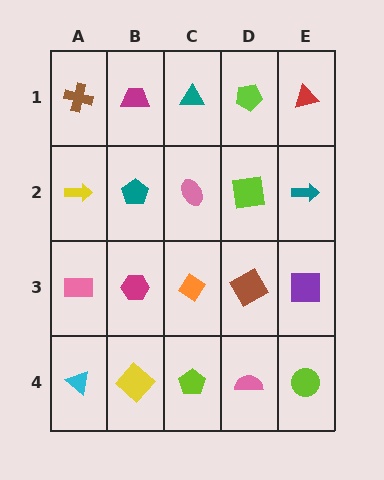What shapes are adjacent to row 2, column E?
A red triangle (row 1, column E), a purple square (row 3, column E), a lime square (row 2, column D).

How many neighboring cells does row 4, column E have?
2.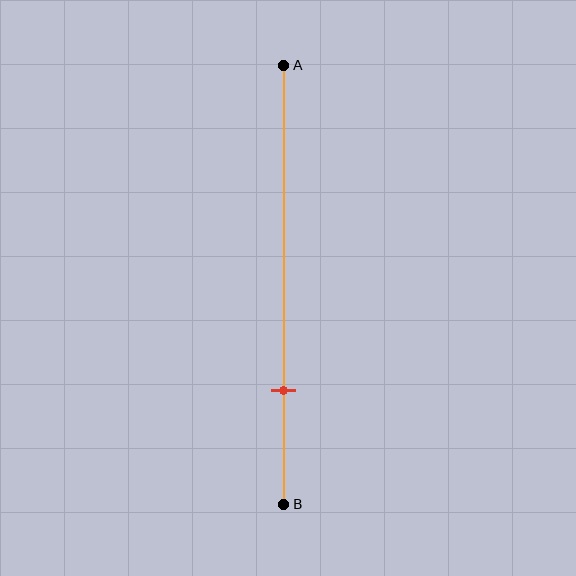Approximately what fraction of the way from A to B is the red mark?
The red mark is approximately 75% of the way from A to B.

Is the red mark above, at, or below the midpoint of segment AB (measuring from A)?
The red mark is below the midpoint of segment AB.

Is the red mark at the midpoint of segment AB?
No, the mark is at about 75% from A, not at the 50% midpoint.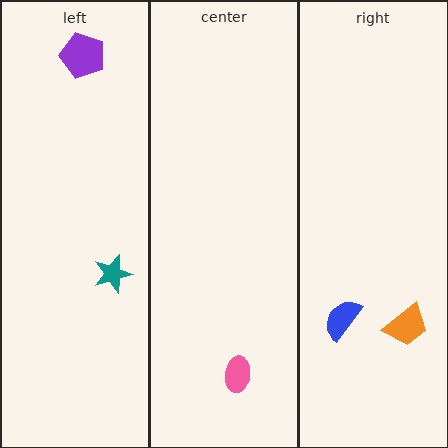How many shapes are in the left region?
2.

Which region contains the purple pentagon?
The left region.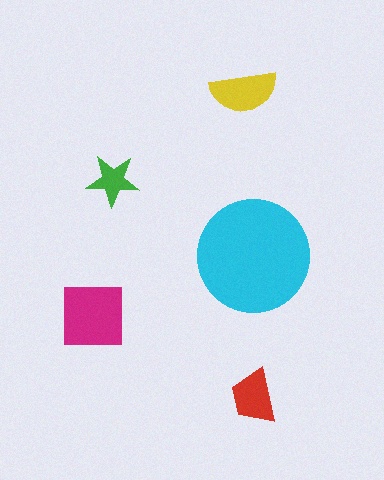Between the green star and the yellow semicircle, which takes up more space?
The yellow semicircle.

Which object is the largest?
The cyan circle.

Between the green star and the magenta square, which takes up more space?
The magenta square.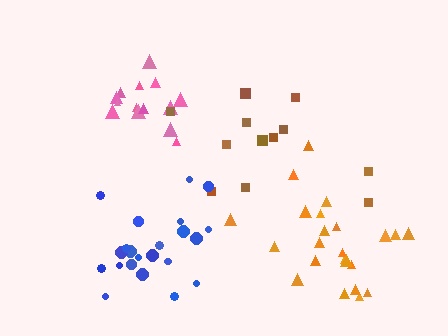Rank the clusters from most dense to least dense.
pink, blue, orange, brown.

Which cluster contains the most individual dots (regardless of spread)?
Blue (25).